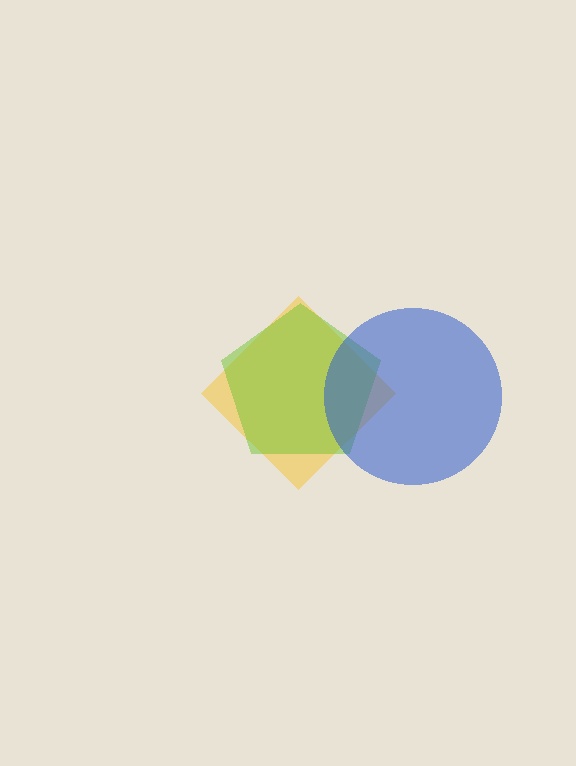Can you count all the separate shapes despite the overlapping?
Yes, there are 3 separate shapes.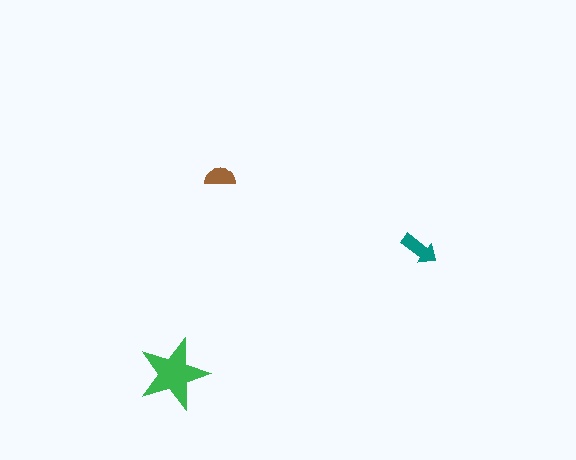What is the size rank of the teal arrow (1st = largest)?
2nd.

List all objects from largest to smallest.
The green star, the teal arrow, the brown semicircle.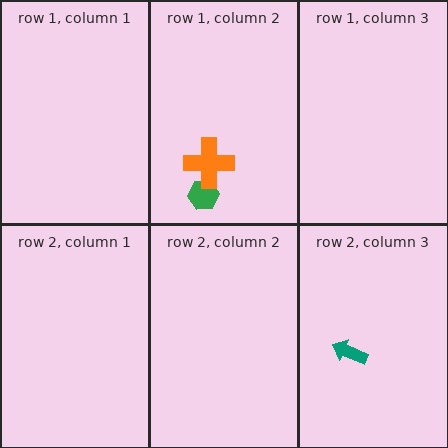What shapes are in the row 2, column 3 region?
The teal arrow.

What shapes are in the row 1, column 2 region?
The green hexagon, the orange cross.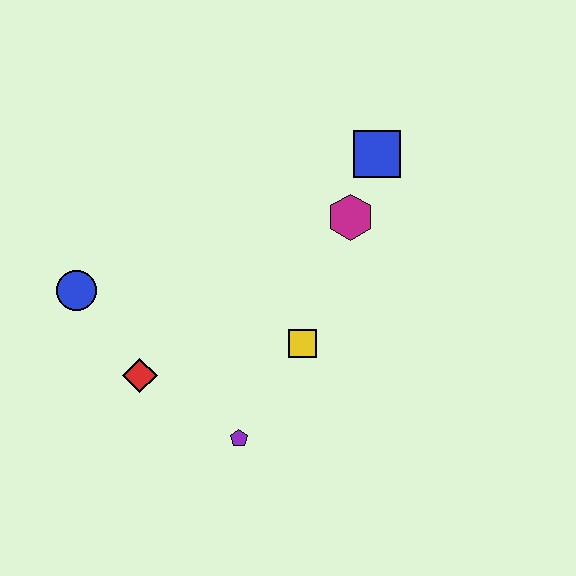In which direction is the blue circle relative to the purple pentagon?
The blue circle is to the left of the purple pentagon.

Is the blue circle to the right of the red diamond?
No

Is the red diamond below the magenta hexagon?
Yes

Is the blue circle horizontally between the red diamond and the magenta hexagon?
No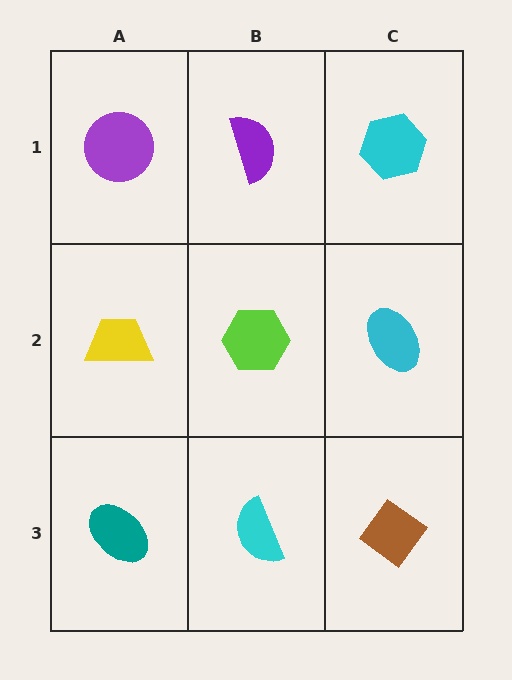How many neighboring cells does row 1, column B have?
3.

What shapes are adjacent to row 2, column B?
A purple semicircle (row 1, column B), a cyan semicircle (row 3, column B), a yellow trapezoid (row 2, column A), a cyan ellipse (row 2, column C).